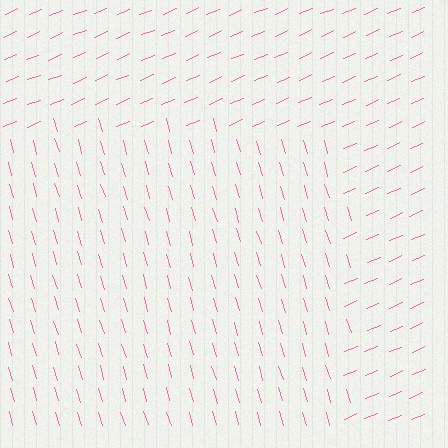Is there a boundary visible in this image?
Yes, there is a texture boundary formed by a change in line orientation.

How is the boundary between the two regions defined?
The boundary is defined purely by a change in line orientation (approximately 83 degrees difference). All lines are the same color and thickness.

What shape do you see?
I see a rectangle.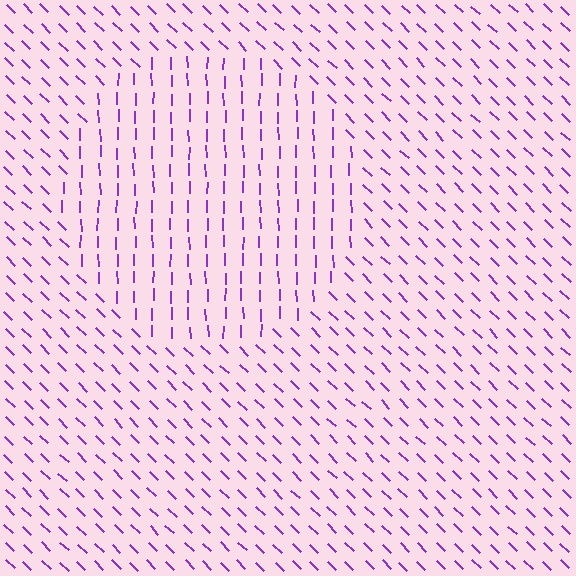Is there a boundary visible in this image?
Yes, there is a texture boundary formed by a change in line orientation.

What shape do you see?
I see a circle.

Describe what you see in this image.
The image is filled with small purple line segments. A circle region in the image has lines oriented differently from the surrounding lines, creating a visible texture boundary.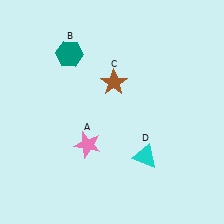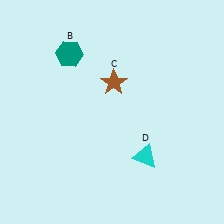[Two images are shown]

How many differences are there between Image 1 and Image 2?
There is 1 difference between the two images.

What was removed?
The pink star (A) was removed in Image 2.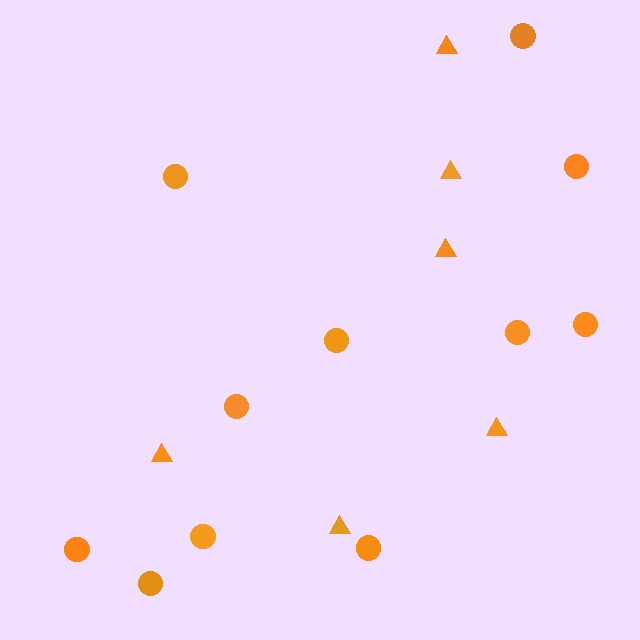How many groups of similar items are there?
There are 2 groups: one group of triangles (6) and one group of circles (11).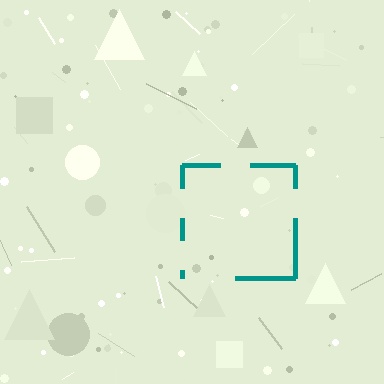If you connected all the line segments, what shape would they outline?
They would outline a square.